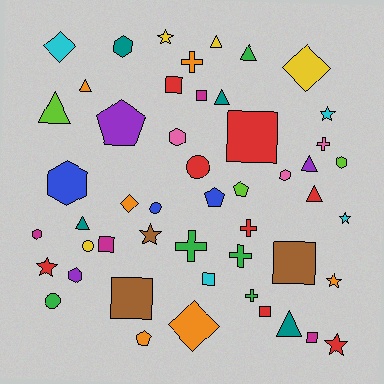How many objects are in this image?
There are 50 objects.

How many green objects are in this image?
There are 5 green objects.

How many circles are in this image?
There are 4 circles.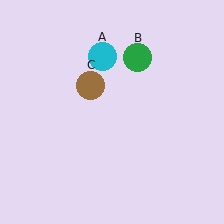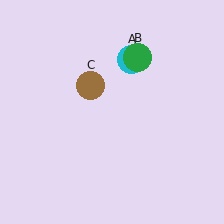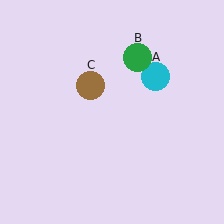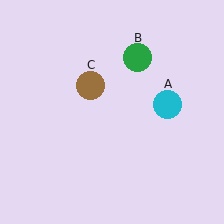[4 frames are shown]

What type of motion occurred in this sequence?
The cyan circle (object A) rotated clockwise around the center of the scene.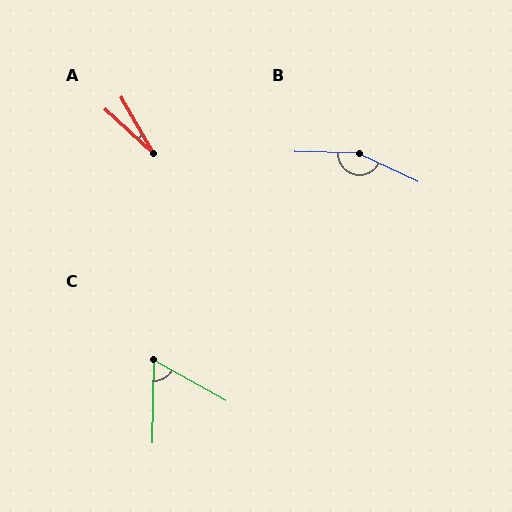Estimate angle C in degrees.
Approximately 62 degrees.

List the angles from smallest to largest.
A (18°), C (62°), B (157°).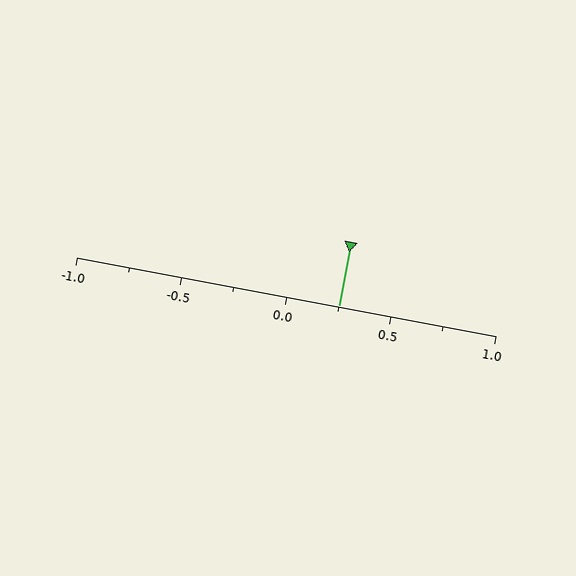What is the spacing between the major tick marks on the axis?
The major ticks are spaced 0.5 apart.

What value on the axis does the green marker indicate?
The marker indicates approximately 0.25.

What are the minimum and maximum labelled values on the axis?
The axis runs from -1.0 to 1.0.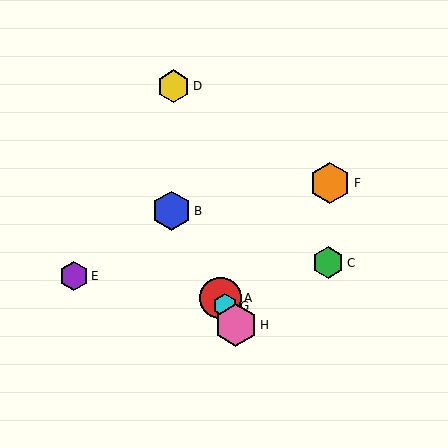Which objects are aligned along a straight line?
Objects A, B, G, H are aligned along a straight line.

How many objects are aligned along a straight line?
4 objects (A, B, G, H) are aligned along a straight line.